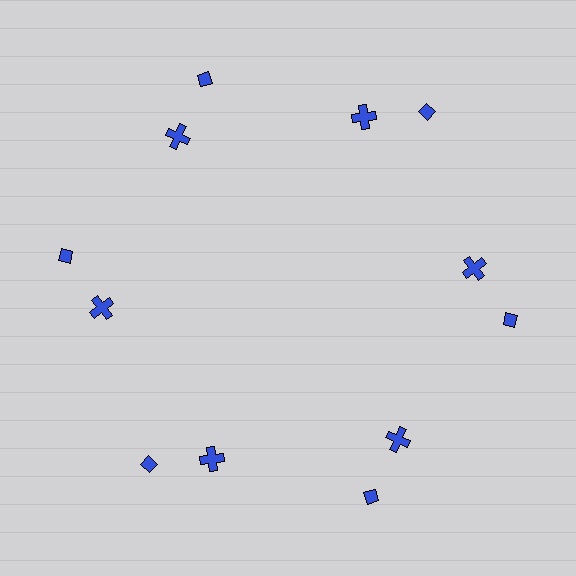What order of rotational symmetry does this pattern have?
This pattern has 6-fold rotational symmetry.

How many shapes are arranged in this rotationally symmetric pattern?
There are 12 shapes, arranged in 6 groups of 2.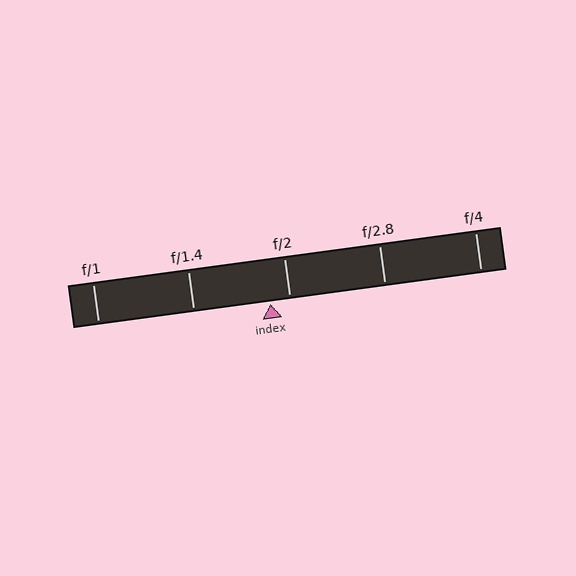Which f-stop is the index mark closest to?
The index mark is closest to f/2.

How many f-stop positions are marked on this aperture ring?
There are 5 f-stop positions marked.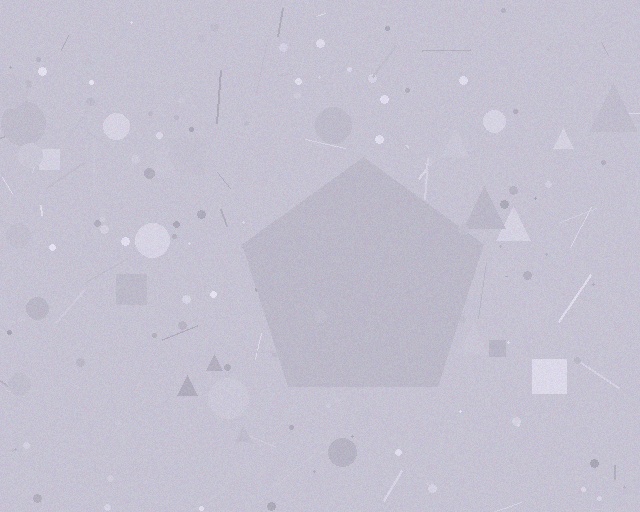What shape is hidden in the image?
A pentagon is hidden in the image.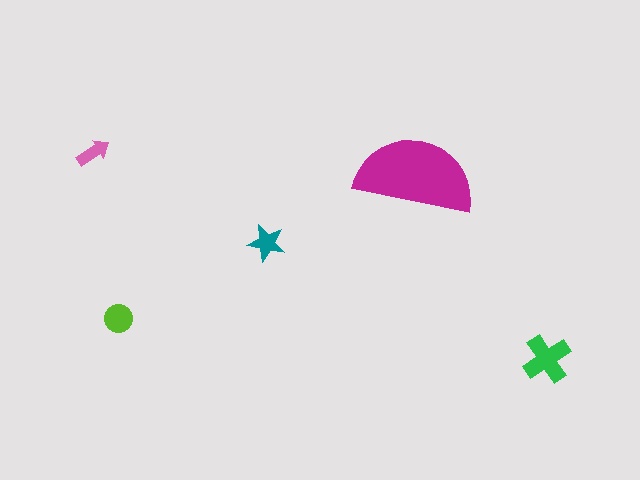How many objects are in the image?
There are 5 objects in the image.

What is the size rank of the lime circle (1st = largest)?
3rd.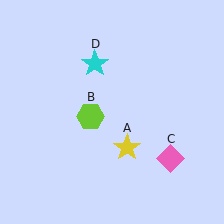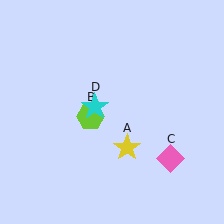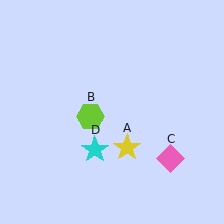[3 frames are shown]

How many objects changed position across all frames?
1 object changed position: cyan star (object D).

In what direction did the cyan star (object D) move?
The cyan star (object D) moved down.